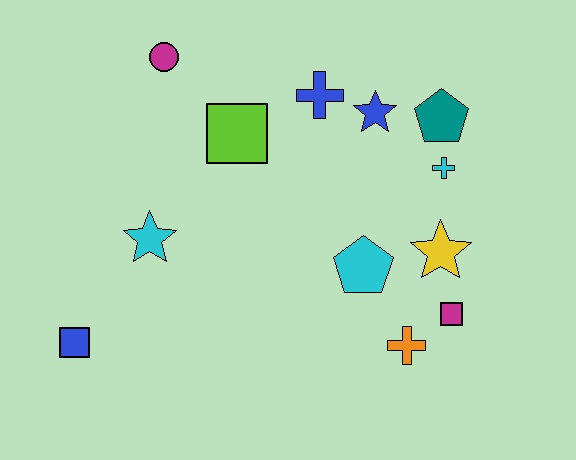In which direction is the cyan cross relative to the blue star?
The cyan cross is to the right of the blue star.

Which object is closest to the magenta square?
The orange cross is closest to the magenta square.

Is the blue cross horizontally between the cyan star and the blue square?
No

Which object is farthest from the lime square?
The magenta square is farthest from the lime square.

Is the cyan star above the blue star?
No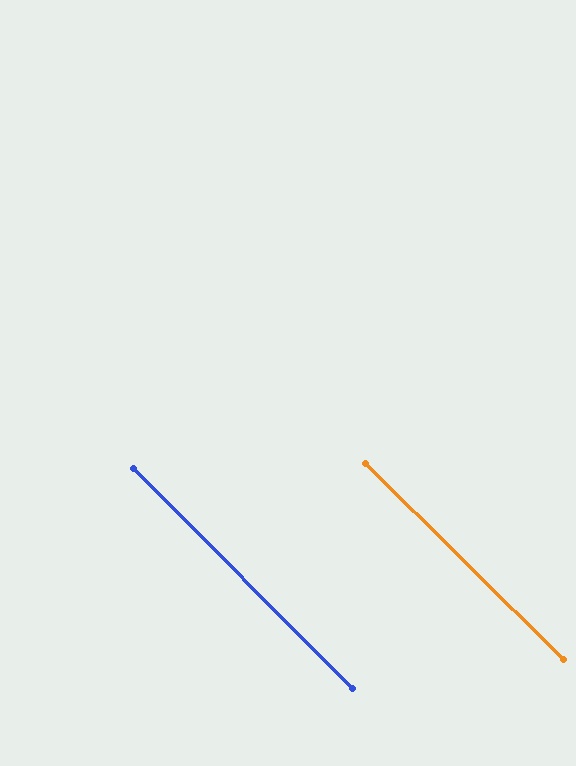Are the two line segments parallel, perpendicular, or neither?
Parallel — their directions differ by only 0.4°.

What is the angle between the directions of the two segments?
Approximately 0 degrees.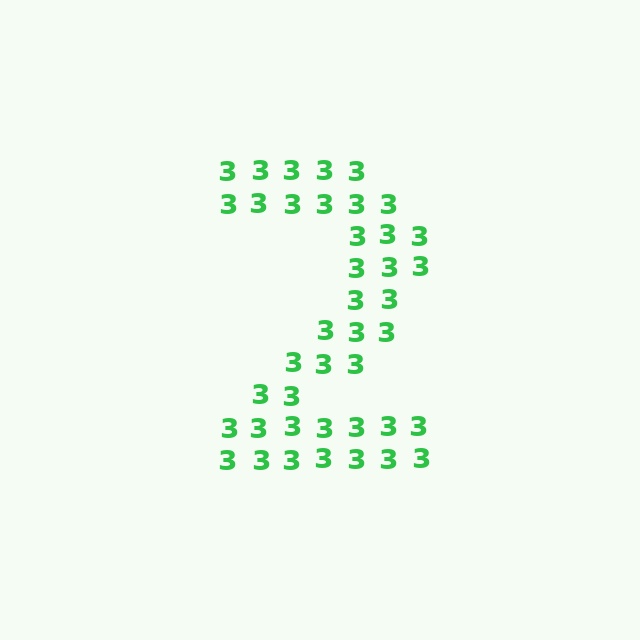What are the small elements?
The small elements are digit 3's.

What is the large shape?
The large shape is the digit 2.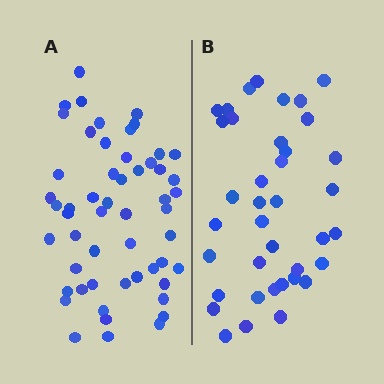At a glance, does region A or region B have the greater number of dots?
Region A (the left region) has more dots.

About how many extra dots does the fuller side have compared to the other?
Region A has approximately 15 more dots than region B.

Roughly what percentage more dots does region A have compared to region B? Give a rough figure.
About 40% more.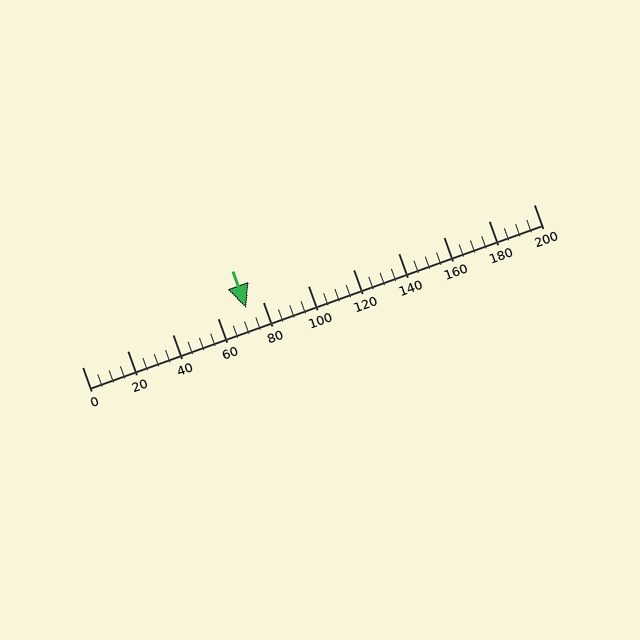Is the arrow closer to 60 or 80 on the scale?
The arrow is closer to 80.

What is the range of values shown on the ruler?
The ruler shows values from 0 to 200.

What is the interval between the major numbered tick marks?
The major tick marks are spaced 20 units apart.